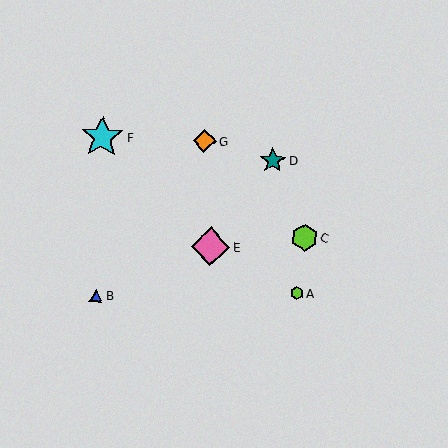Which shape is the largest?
The cyan star (labeled F) is the largest.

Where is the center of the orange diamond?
The center of the orange diamond is at (205, 141).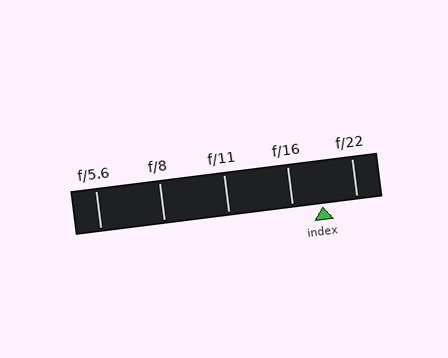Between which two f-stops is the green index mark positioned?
The index mark is between f/16 and f/22.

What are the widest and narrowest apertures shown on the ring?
The widest aperture shown is f/5.6 and the narrowest is f/22.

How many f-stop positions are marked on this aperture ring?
There are 5 f-stop positions marked.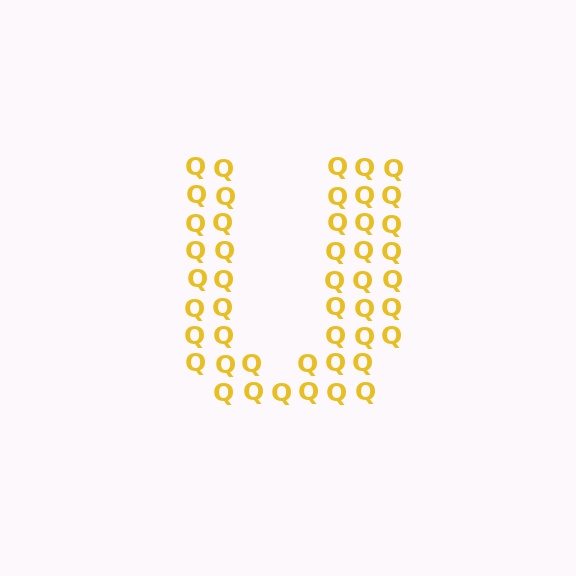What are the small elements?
The small elements are letter Q's.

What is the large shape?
The large shape is the letter U.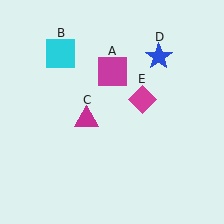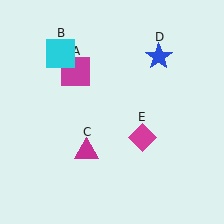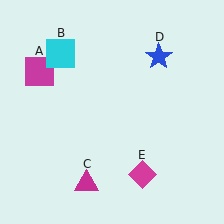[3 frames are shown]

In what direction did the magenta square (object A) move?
The magenta square (object A) moved left.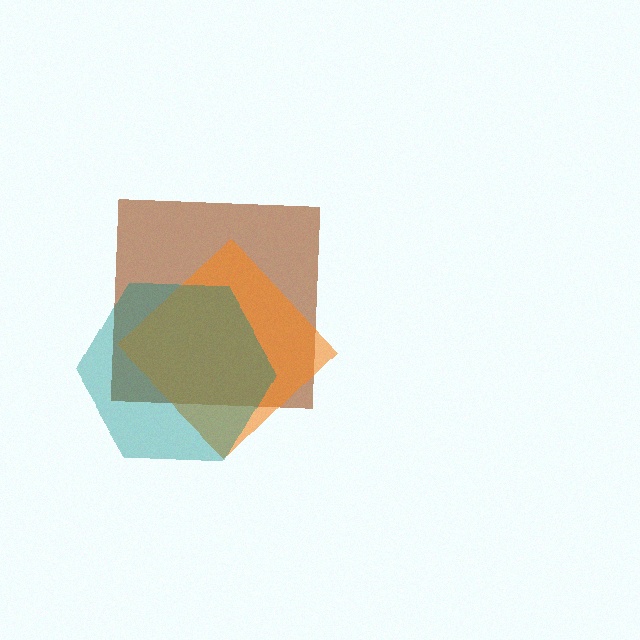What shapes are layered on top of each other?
The layered shapes are: a brown square, an orange diamond, a teal hexagon.